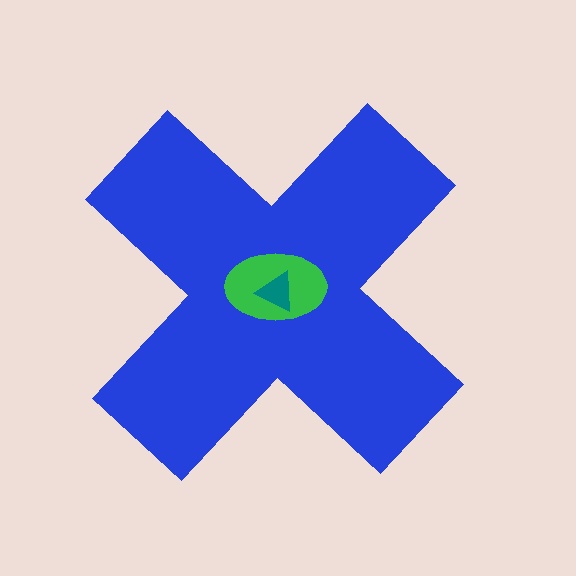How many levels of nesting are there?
3.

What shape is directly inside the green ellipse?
The teal triangle.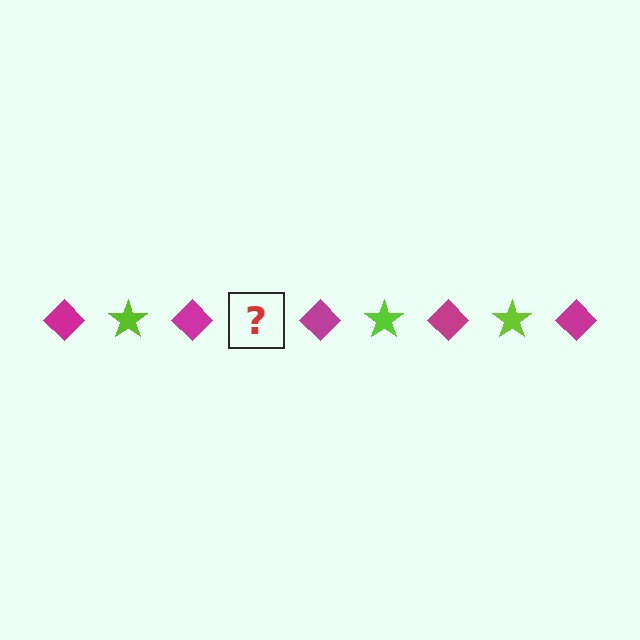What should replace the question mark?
The question mark should be replaced with a lime star.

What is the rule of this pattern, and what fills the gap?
The rule is that the pattern alternates between magenta diamond and lime star. The gap should be filled with a lime star.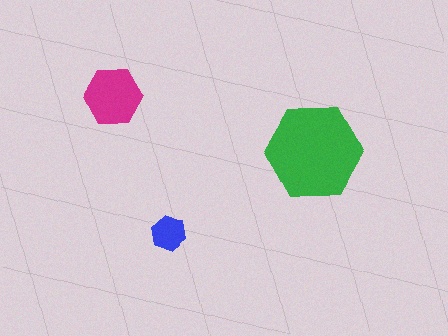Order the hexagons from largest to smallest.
the green one, the magenta one, the blue one.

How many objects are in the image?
There are 3 objects in the image.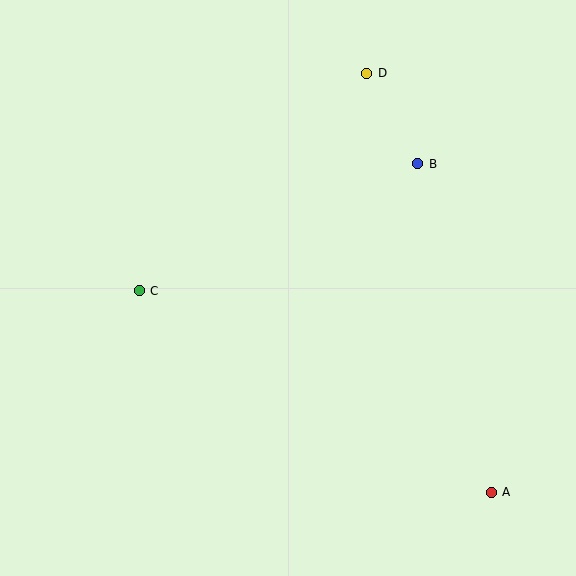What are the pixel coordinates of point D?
Point D is at (367, 73).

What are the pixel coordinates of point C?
Point C is at (139, 291).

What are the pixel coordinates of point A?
Point A is at (491, 492).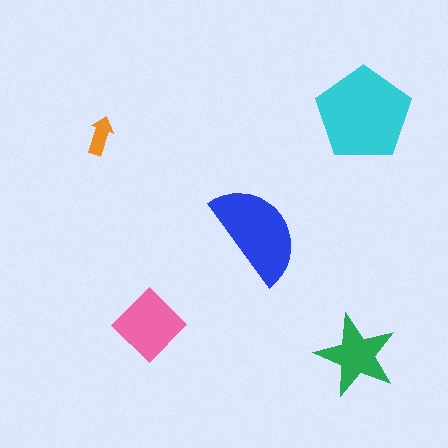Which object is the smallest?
The orange arrow.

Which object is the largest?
The cyan pentagon.